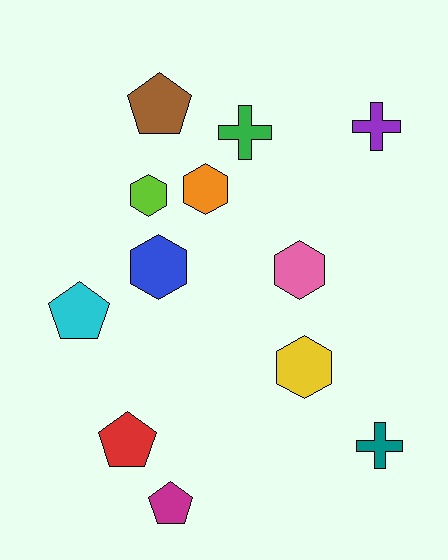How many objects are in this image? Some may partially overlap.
There are 12 objects.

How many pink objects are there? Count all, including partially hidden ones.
There is 1 pink object.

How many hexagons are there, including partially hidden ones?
There are 5 hexagons.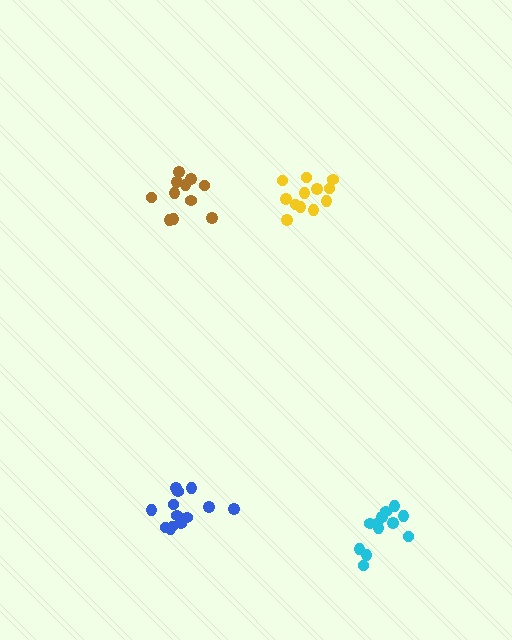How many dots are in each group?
Group 1: 12 dots, Group 2: 13 dots, Group 3: 11 dots, Group 4: 12 dots (48 total).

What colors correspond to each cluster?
The clusters are colored: yellow, blue, brown, cyan.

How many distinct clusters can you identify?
There are 4 distinct clusters.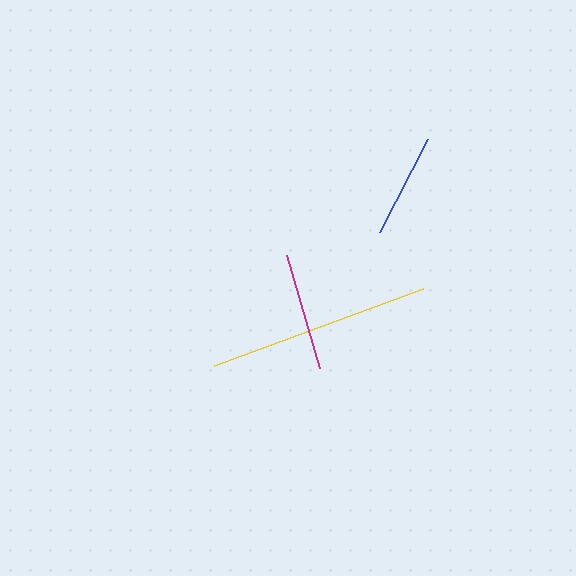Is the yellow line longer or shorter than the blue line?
The yellow line is longer than the blue line.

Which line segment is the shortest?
The blue line is the shortest at approximately 105 pixels.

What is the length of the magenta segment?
The magenta segment is approximately 118 pixels long.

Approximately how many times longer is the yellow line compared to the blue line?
The yellow line is approximately 2.1 times the length of the blue line.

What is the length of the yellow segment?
The yellow segment is approximately 223 pixels long.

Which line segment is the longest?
The yellow line is the longest at approximately 223 pixels.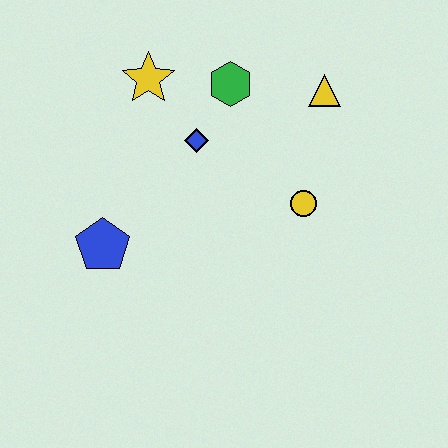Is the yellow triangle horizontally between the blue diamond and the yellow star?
No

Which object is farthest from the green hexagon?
The blue pentagon is farthest from the green hexagon.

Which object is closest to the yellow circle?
The yellow triangle is closest to the yellow circle.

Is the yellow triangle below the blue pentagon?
No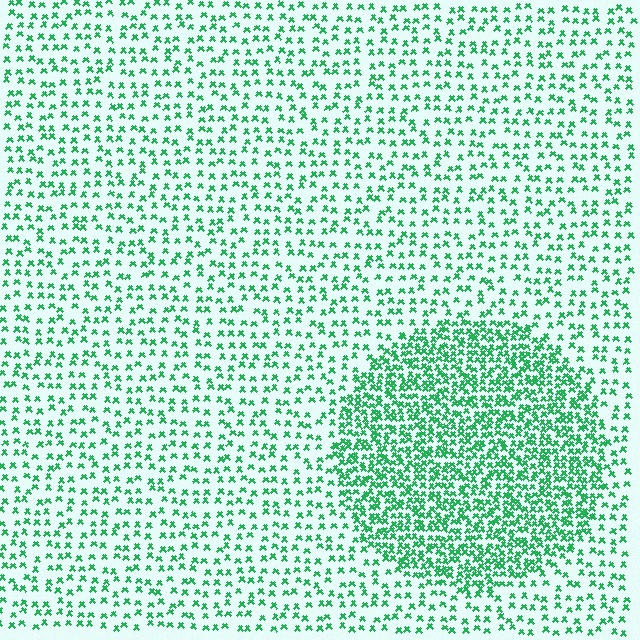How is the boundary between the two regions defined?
The boundary is defined by a change in element density (approximately 2.3x ratio). All elements are the same color, size, and shape.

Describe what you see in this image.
The image contains small green elements arranged at two different densities. A circle-shaped region is visible where the elements are more densely packed than the surrounding area.